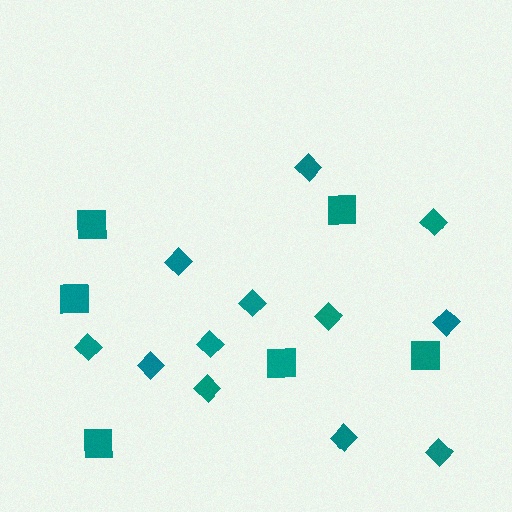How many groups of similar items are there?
There are 2 groups: one group of diamonds (12) and one group of squares (6).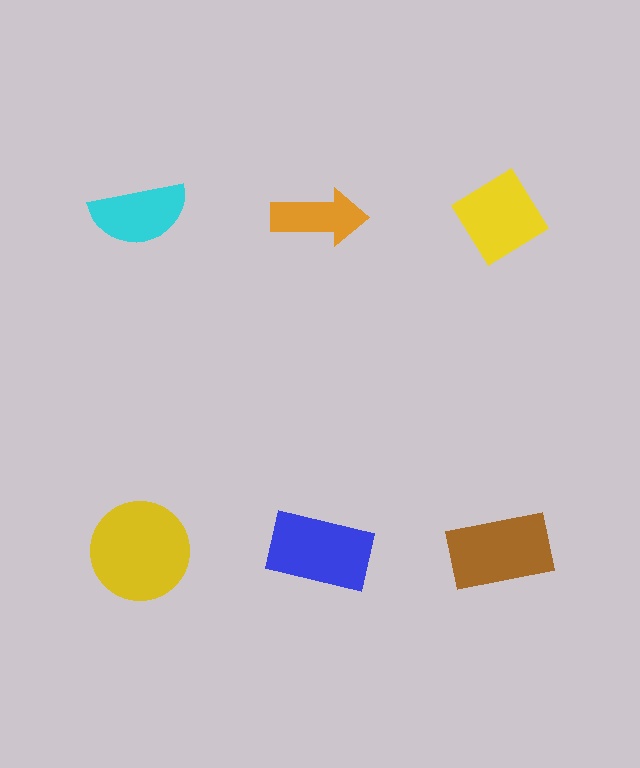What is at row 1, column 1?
A cyan semicircle.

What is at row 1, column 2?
An orange arrow.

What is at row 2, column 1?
A yellow circle.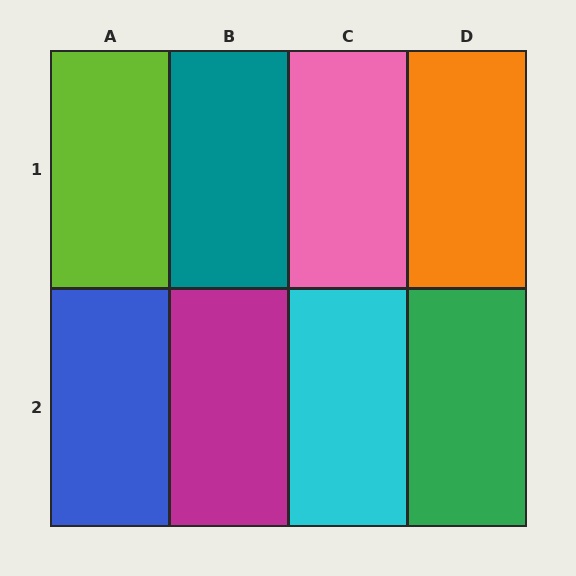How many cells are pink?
1 cell is pink.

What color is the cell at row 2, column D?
Green.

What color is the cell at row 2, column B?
Magenta.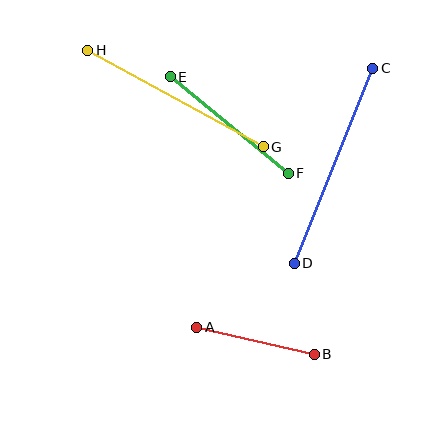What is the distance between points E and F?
The distance is approximately 152 pixels.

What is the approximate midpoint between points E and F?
The midpoint is at approximately (229, 125) pixels.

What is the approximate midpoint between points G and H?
The midpoint is at approximately (176, 99) pixels.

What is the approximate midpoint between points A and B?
The midpoint is at approximately (256, 341) pixels.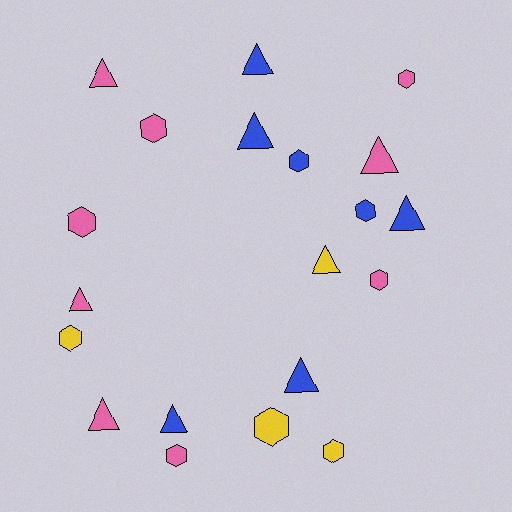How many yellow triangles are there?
There is 1 yellow triangle.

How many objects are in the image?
There are 20 objects.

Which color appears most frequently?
Pink, with 9 objects.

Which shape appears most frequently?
Hexagon, with 10 objects.